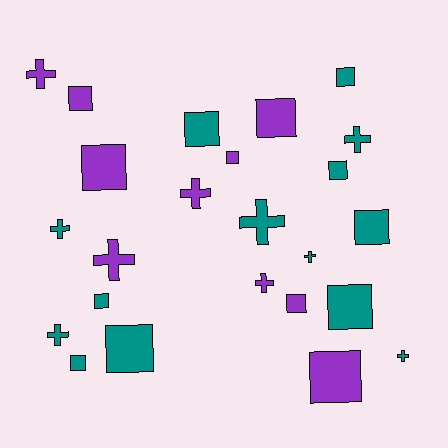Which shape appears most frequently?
Square, with 14 objects.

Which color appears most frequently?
Teal, with 14 objects.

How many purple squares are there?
There are 6 purple squares.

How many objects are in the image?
There are 24 objects.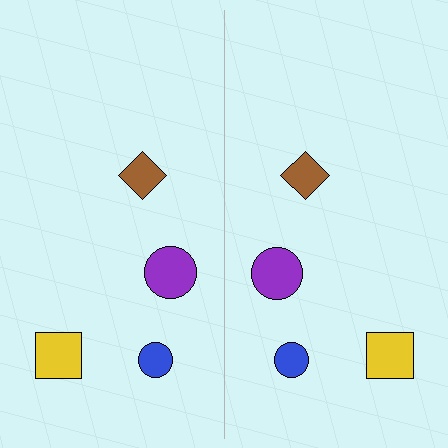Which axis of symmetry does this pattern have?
The pattern has a vertical axis of symmetry running through the center of the image.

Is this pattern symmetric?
Yes, this pattern has bilateral (reflection) symmetry.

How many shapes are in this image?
There are 8 shapes in this image.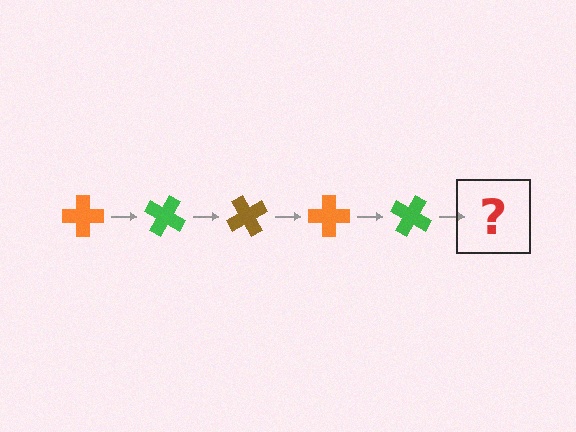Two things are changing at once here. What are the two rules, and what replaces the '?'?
The two rules are that it rotates 30 degrees each step and the color cycles through orange, green, and brown. The '?' should be a brown cross, rotated 150 degrees from the start.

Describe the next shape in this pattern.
It should be a brown cross, rotated 150 degrees from the start.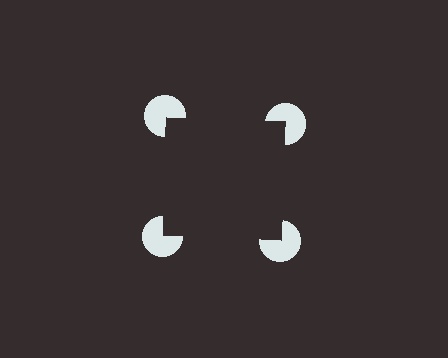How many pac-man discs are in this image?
There are 4 — one at each vertex of the illusory square.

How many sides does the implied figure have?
4 sides.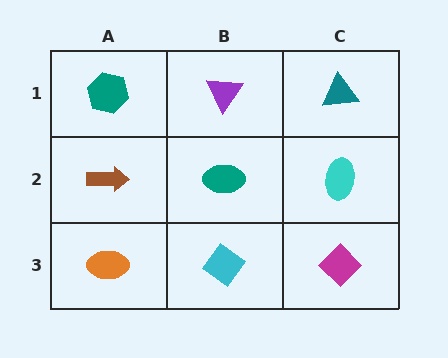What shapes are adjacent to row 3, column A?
A brown arrow (row 2, column A), a cyan diamond (row 3, column B).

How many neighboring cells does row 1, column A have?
2.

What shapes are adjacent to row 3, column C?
A cyan ellipse (row 2, column C), a cyan diamond (row 3, column B).